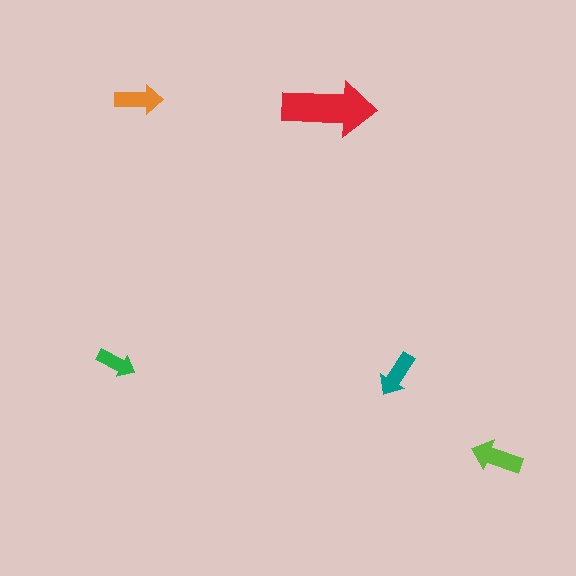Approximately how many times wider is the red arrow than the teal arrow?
About 2 times wider.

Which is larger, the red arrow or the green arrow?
The red one.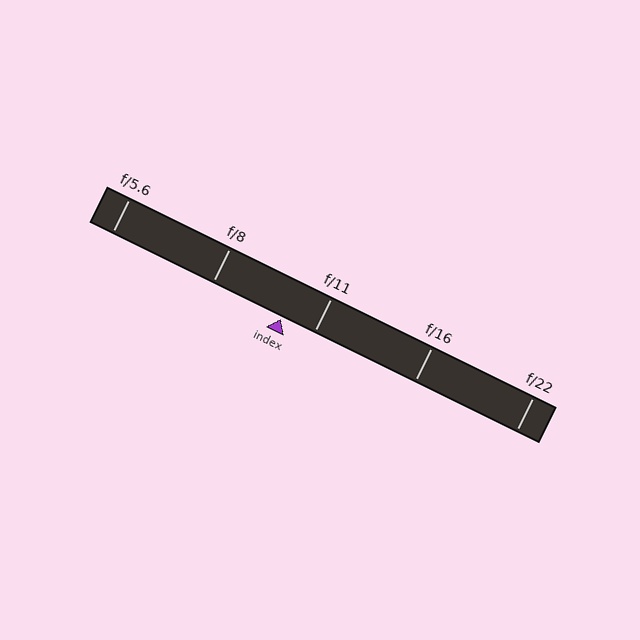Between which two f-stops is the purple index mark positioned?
The index mark is between f/8 and f/11.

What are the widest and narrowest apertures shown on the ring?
The widest aperture shown is f/5.6 and the narrowest is f/22.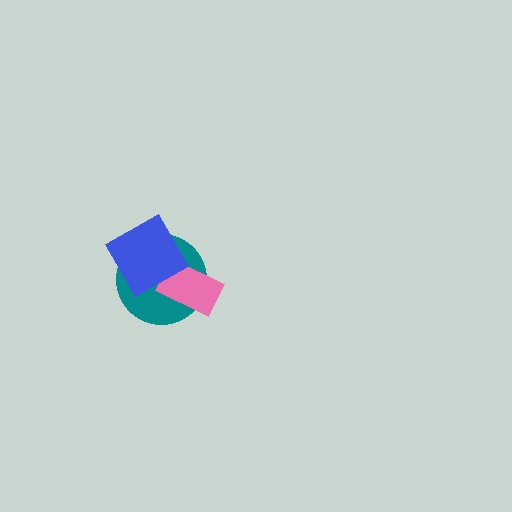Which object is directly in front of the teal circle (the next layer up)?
The pink rectangle is directly in front of the teal circle.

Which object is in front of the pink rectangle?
The blue square is in front of the pink rectangle.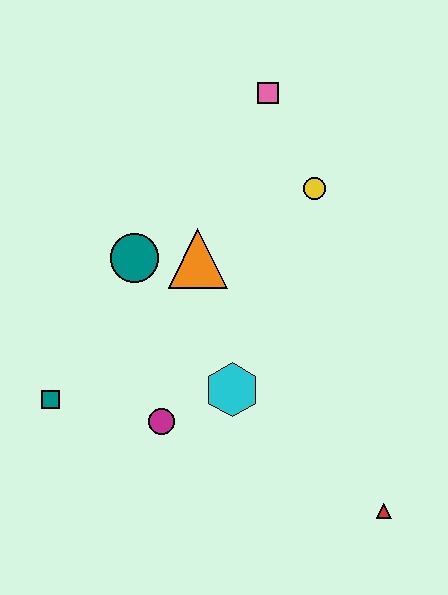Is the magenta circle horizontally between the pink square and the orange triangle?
No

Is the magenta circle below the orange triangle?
Yes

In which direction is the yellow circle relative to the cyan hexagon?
The yellow circle is above the cyan hexagon.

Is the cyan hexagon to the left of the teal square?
No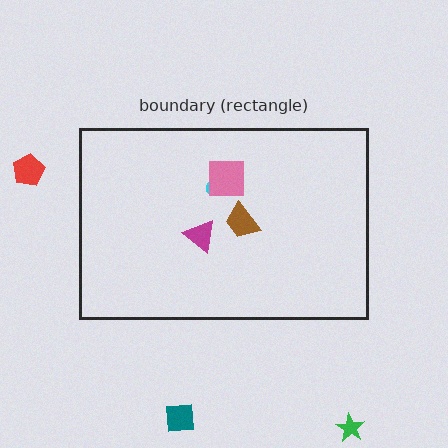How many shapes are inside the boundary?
4 inside, 3 outside.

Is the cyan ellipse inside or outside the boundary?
Inside.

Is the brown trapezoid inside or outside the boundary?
Inside.